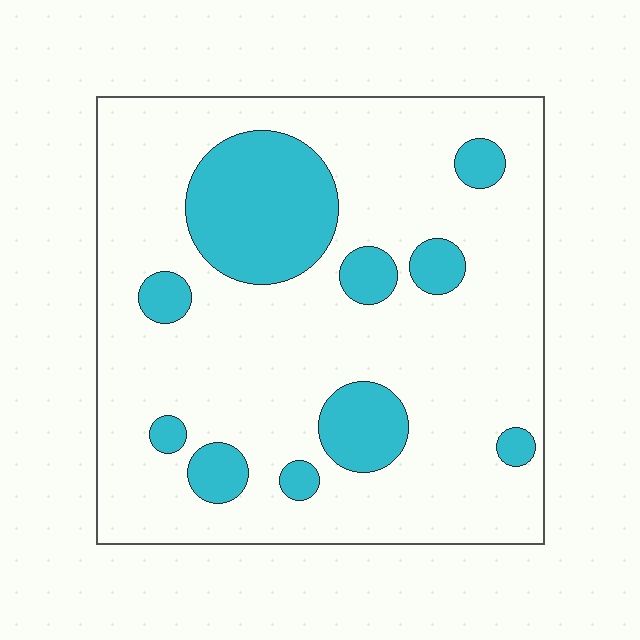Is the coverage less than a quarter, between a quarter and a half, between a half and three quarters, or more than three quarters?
Less than a quarter.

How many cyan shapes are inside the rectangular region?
10.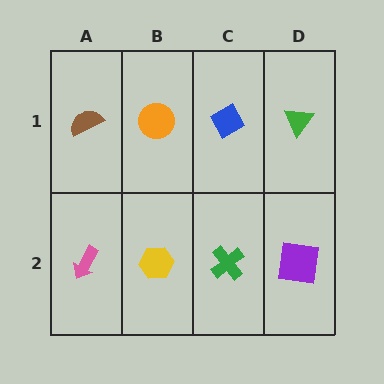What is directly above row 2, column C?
A blue diamond.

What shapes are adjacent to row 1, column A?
A pink arrow (row 2, column A), an orange circle (row 1, column B).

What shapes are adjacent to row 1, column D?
A purple square (row 2, column D), a blue diamond (row 1, column C).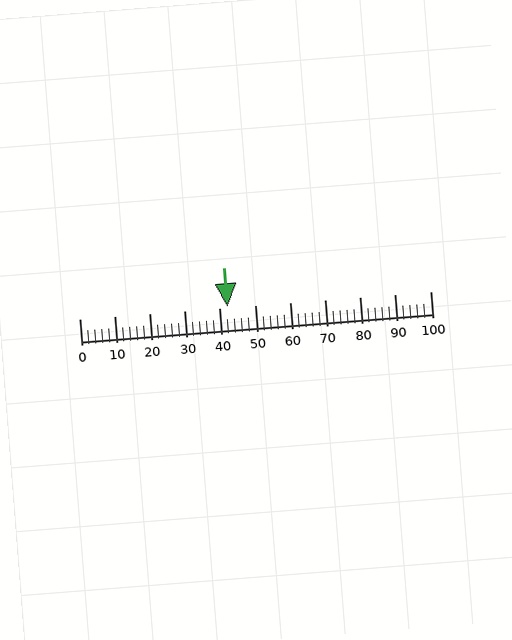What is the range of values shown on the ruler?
The ruler shows values from 0 to 100.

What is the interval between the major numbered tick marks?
The major tick marks are spaced 10 units apart.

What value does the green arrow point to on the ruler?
The green arrow points to approximately 42.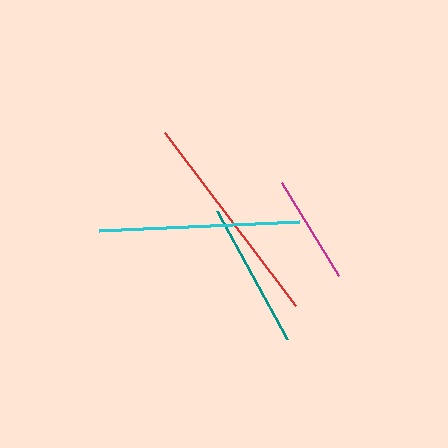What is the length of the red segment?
The red segment is approximately 218 pixels long.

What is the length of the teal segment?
The teal segment is approximately 147 pixels long.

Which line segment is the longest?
The red line is the longest at approximately 218 pixels.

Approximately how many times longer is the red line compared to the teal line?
The red line is approximately 1.5 times the length of the teal line.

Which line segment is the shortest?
The magenta line is the shortest at approximately 109 pixels.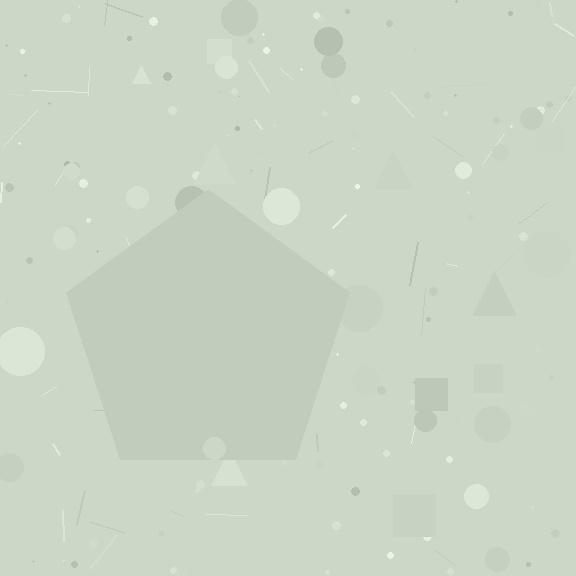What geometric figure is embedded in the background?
A pentagon is embedded in the background.